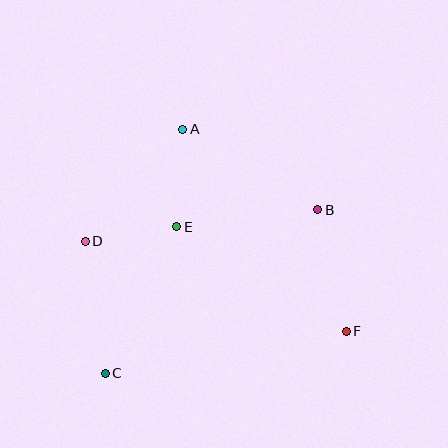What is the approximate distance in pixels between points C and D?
The distance between C and D is approximately 133 pixels.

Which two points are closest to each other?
Points D and E are closest to each other.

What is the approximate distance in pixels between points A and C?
The distance between A and C is approximately 256 pixels.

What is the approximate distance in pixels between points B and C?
The distance between B and C is approximately 268 pixels.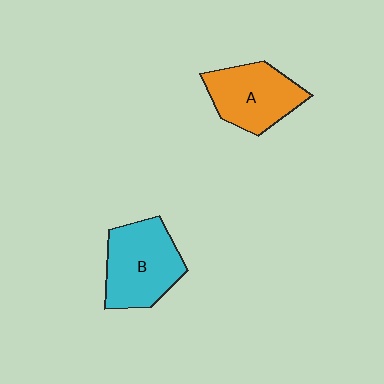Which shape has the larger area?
Shape B (cyan).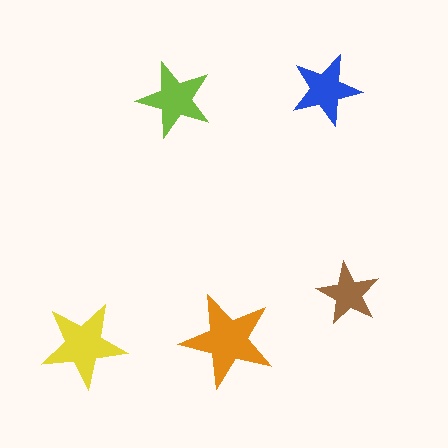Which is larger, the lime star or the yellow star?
The yellow one.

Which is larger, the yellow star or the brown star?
The yellow one.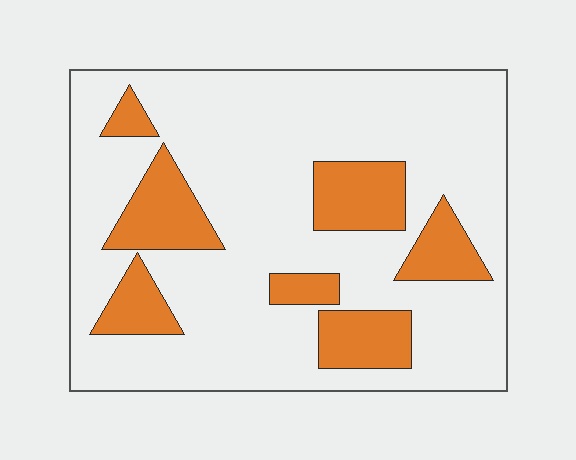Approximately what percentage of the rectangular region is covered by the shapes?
Approximately 20%.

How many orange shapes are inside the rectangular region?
7.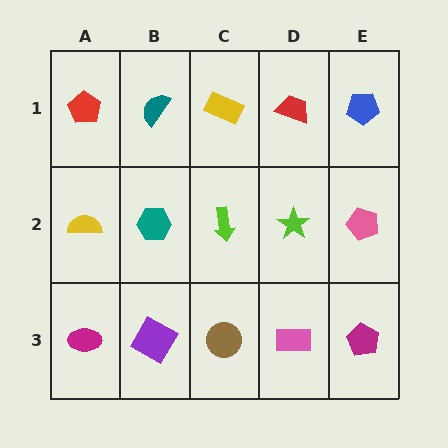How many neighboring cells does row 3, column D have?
3.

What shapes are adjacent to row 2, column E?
A blue pentagon (row 1, column E), a magenta pentagon (row 3, column E), a lime star (row 2, column D).